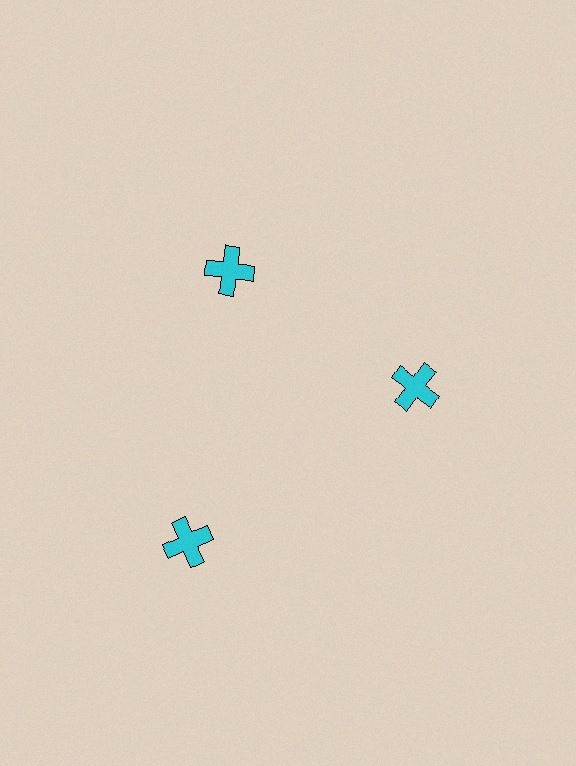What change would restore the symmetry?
The symmetry would be restored by moving it inward, back onto the ring so that all 3 crosses sit at equal angles and equal distance from the center.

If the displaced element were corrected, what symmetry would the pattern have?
It would have 3-fold rotational symmetry — the pattern would map onto itself every 120 degrees.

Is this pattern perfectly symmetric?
No. The 3 cyan crosses are arranged in a ring, but one element near the 7 o'clock position is pushed outward from the center, breaking the 3-fold rotational symmetry.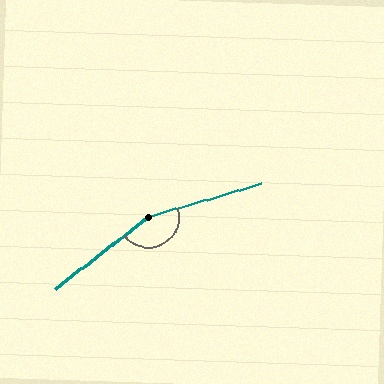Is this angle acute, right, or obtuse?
It is obtuse.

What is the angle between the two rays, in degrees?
Approximately 159 degrees.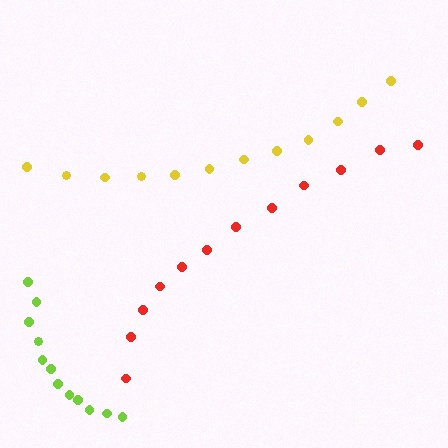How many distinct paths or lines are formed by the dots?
There are 3 distinct paths.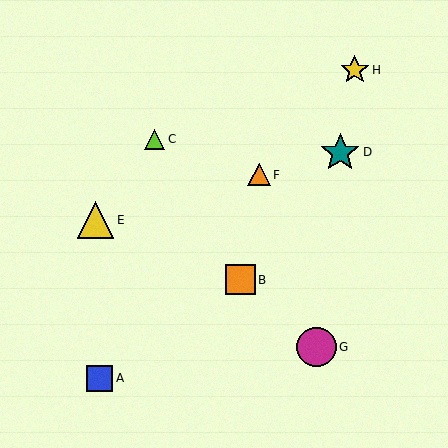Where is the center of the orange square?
The center of the orange square is at (240, 280).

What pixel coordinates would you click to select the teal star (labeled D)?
Click at (340, 152) to select the teal star D.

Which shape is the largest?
The magenta circle (labeled G) is the largest.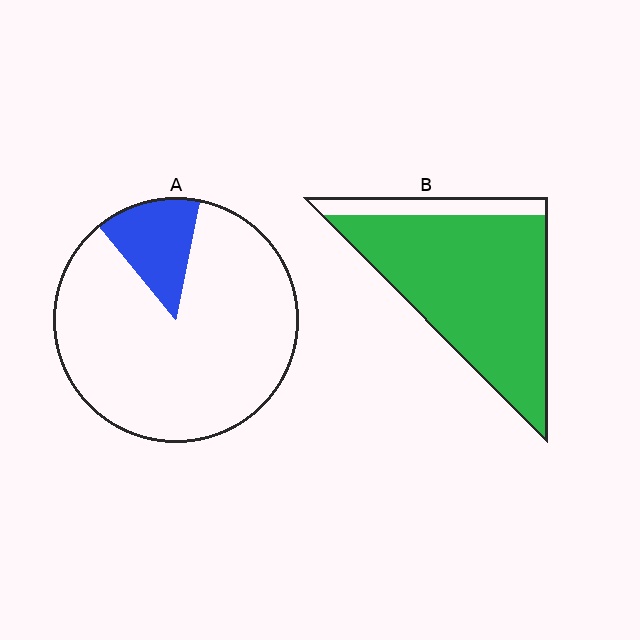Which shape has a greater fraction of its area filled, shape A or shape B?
Shape B.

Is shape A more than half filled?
No.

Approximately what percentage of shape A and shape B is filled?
A is approximately 15% and B is approximately 85%.